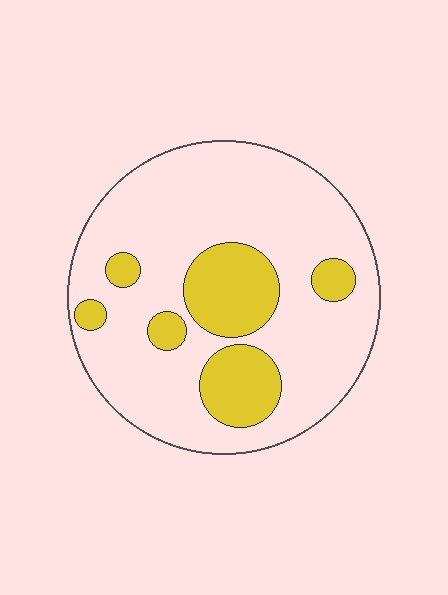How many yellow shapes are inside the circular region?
6.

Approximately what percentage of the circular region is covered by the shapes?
Approximately 20%.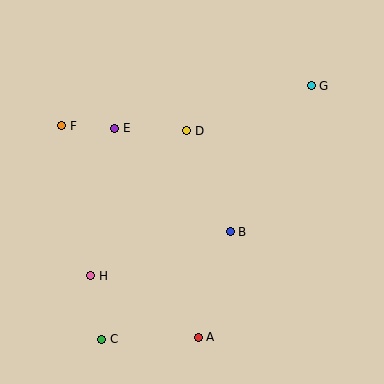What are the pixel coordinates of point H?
Point H is at (91, 276).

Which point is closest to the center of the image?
Point B at (230, 232) is closest to the center.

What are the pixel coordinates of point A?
Point A is at (198, 337).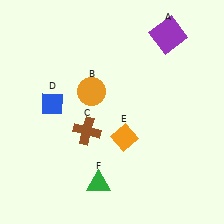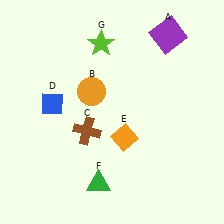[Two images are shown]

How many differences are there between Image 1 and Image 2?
There is 1 difference between the two images.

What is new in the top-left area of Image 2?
A lime star (G) was added in the top-left area of Image 2.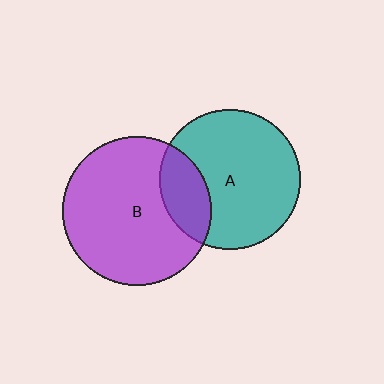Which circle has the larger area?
Circle B (purple).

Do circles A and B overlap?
Yes.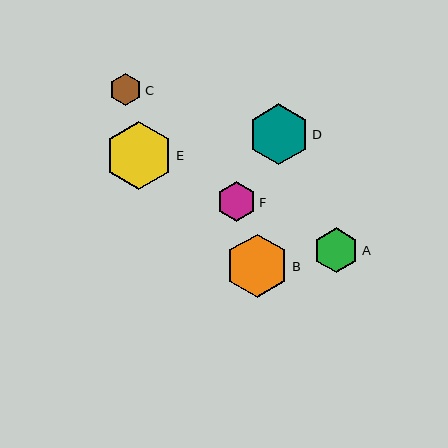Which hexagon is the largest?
Hexagon E is the largest with a size of approximately 68 pixels.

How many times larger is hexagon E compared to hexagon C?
Hexagon E is approximately 2.1 times the size of hexagon C.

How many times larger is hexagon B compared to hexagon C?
Hexagon B is approximately 1.9 times the size of hexagon C.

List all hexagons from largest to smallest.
From largest to smallest: E, B, D, A, F, C.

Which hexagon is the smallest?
Hexagon C is the smallest with a size of approximately 33 pixels.